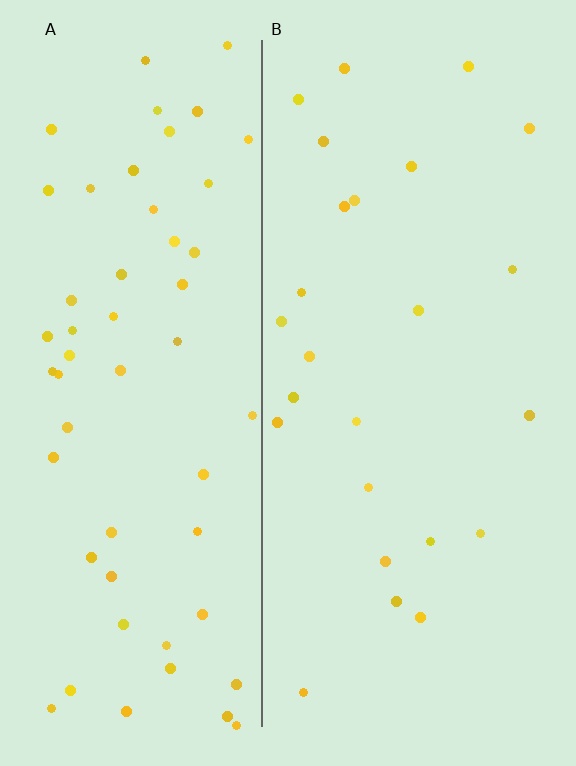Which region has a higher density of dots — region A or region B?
A (the left).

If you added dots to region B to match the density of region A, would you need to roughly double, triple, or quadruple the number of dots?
Approximately double.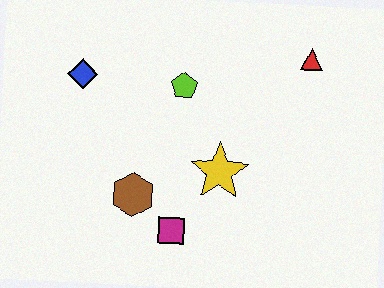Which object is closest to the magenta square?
The brown hexagon is closest to the magenta square.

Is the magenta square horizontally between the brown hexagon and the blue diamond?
No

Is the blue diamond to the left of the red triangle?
Yes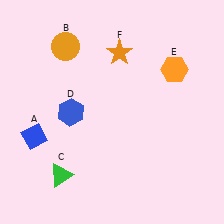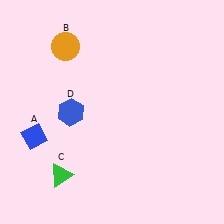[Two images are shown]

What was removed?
The orange hexagon (E), the orange star (F) were removed in Image 2.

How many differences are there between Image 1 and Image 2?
There are 2 differences between the two images.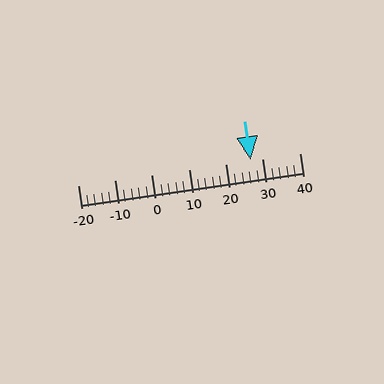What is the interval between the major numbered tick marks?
The major tick marks are spaced 10 units apart.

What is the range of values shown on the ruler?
The ruler shows values from -20 to 40.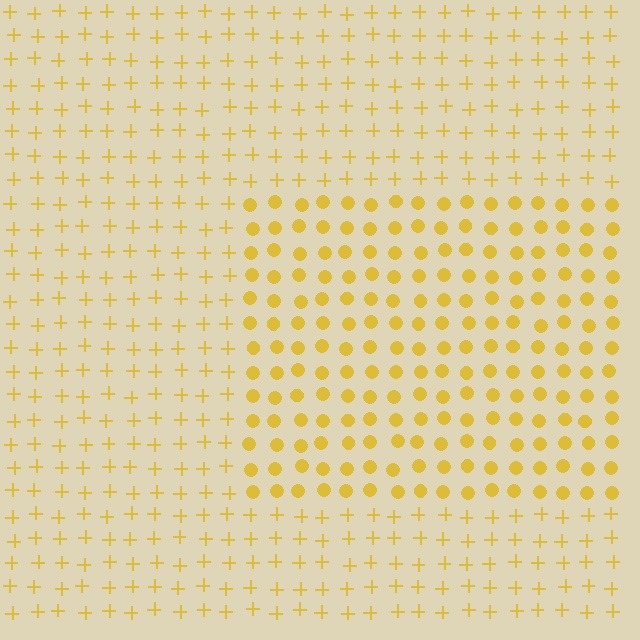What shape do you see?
I see a rectangle.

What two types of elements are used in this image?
The image uses circles inside the rectangle region and plus signs outside it.